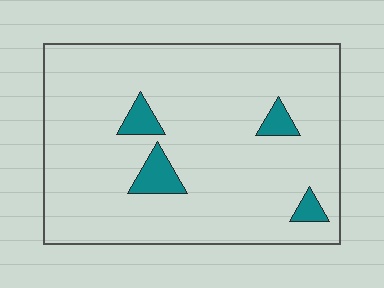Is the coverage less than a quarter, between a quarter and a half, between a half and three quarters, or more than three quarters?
Less than a quarter.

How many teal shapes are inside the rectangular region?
4.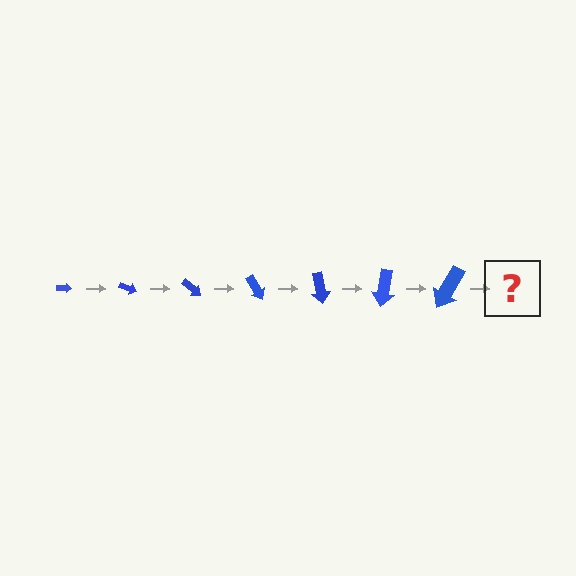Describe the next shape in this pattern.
It should be an arrow, larger than the previous one and rotated 140 degrees from the start.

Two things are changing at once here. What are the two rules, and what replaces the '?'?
The two rules are that the arrow grows larger each step and it rotates 20 degrees each step. The '?' should be an arrow, larger than the previous one and rotated 140 degrees from the start.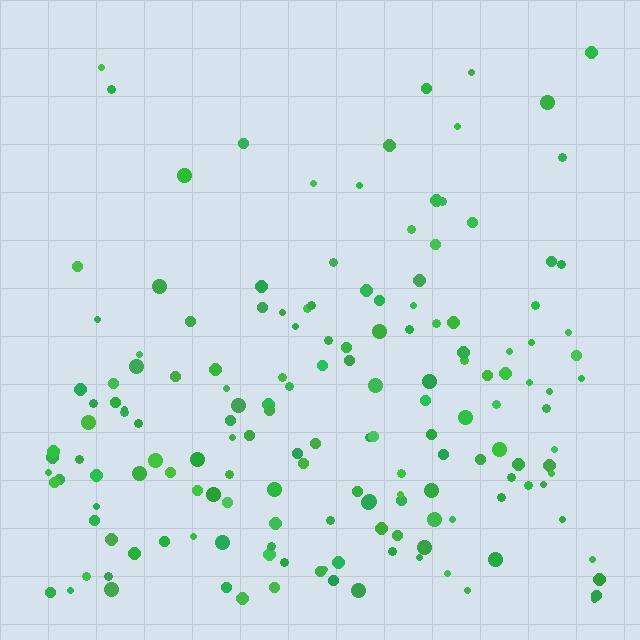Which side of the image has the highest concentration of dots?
The bottom.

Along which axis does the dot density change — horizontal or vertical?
Vertical.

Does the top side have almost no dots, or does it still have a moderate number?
Still a moderate number, just noticeably fewer than the bottom.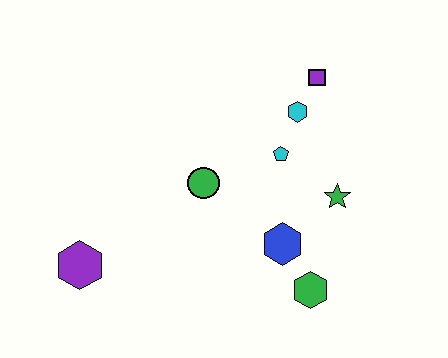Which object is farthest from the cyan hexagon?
The purple hexagon is farthest from the cyan hexagon.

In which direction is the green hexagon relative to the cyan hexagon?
The green hexagon is below the cyan hexagon.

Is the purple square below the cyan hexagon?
No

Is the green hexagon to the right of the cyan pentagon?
Yes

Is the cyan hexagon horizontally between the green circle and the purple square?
Yes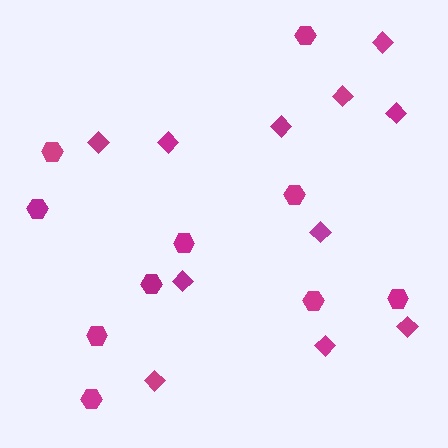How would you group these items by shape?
There are 2 groups: one group of hexagons (10) and one group of diamonds (11).